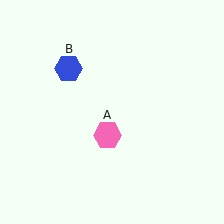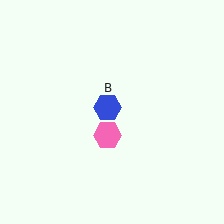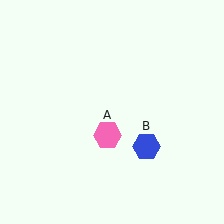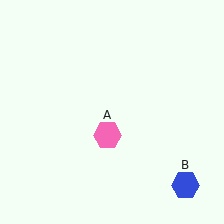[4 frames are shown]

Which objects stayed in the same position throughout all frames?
Pink hexagon (object A) remained stationary.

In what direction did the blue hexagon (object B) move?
The blue hexagon (object B) moved down and to the right.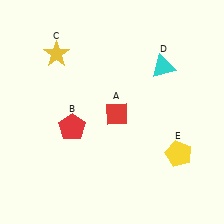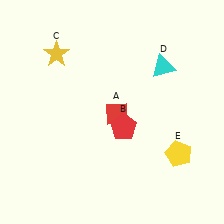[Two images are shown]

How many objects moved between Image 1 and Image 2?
1 object moved between the two images.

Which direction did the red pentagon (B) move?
The red pentagon (B) moved right.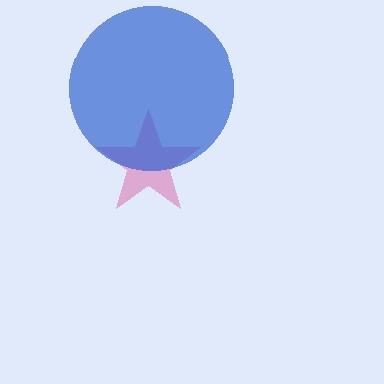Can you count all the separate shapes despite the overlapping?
Yes, there are 2 separate shapes.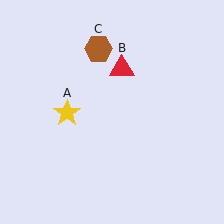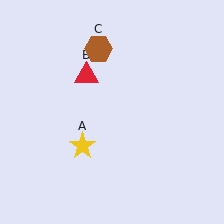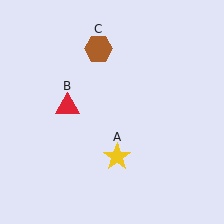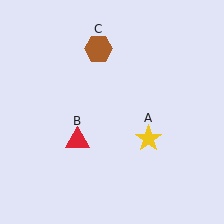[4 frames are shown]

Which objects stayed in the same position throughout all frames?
Brown hexagon (object C) remained stationary.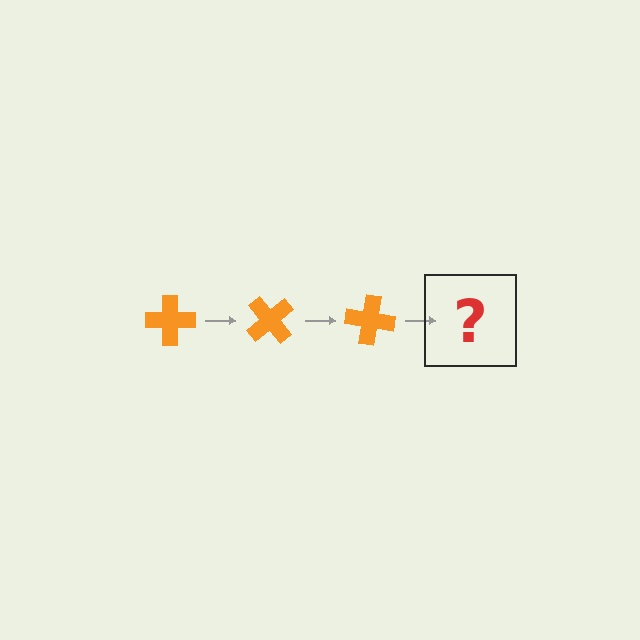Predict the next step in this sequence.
The next step is an orange cross rotated 150 degrees.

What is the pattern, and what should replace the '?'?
The pattern is that the cross rotates 50 degrees each step. The '?' should be an orange cross rotated 150 degrees.